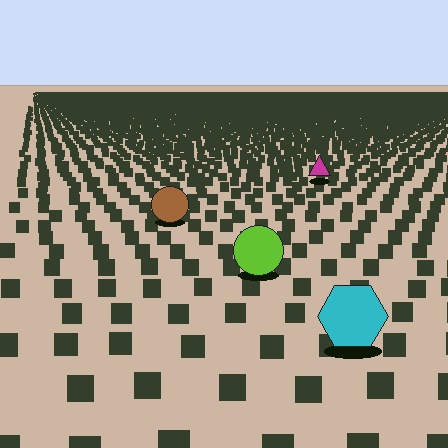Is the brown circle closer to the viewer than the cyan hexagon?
No. The cyan hexagon is closer — you can tell from the texture gradient: the ground texture is coarser near it.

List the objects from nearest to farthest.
From nearest to farthest: the cyan hexagon, the lime circle, the brown circle, the magenta triangle.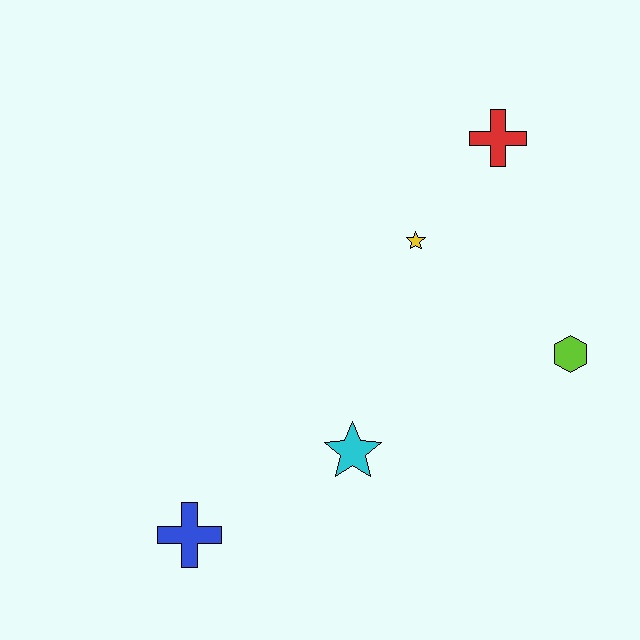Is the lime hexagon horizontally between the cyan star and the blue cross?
No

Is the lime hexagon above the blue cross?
Yes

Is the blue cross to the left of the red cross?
Yes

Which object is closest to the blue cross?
The cyan star is closest to the blue cross.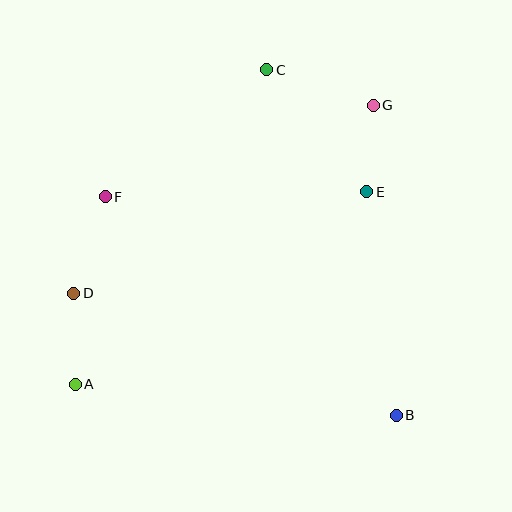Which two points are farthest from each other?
Points A and G are farthest from each other.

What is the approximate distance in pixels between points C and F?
The distance between C and F is approximately 205 pixels.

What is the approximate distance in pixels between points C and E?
The distance between C and E is approximately 158 pixels.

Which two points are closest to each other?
Points E and G are closest to each other.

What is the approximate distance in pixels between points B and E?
The distance between B and E is approximately 225 pixels.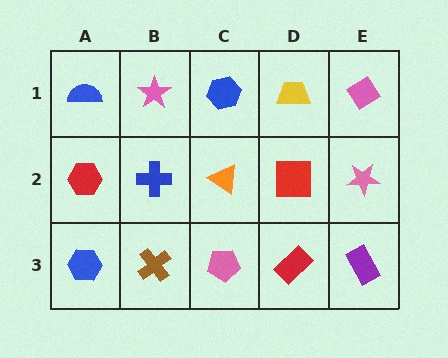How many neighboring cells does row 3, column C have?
3.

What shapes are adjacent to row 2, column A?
A blue semicircle (row 1, column A), a blue hexagon (row 3, column A), a blue cross (row 2, column B).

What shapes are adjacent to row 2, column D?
A yellow trapezoid (row 1, column D), a red rectangle (row 3, column D), an orange triangle (row 2, column C), a pink star (row 2, column E).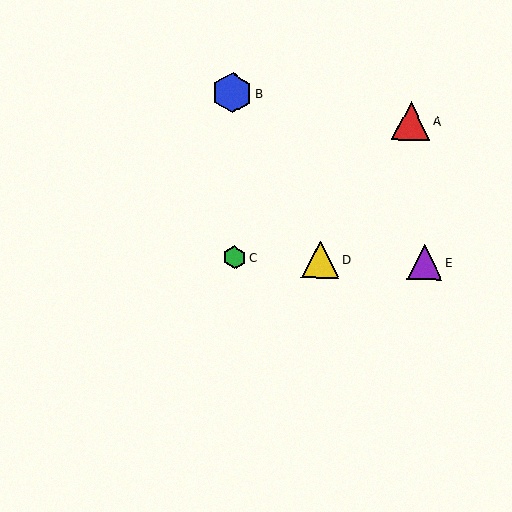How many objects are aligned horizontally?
3 objects (C, D, E) are aligned horizontally.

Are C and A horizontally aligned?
No, C is at y≈257 and A is at y≈121.